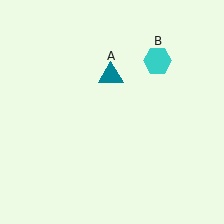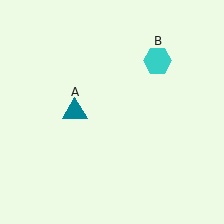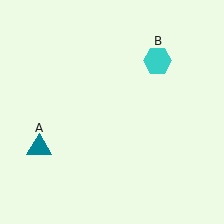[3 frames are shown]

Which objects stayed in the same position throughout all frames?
Cyan hexagon (object B) remained stationary.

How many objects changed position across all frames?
1 object changed position: teal triangle (object A).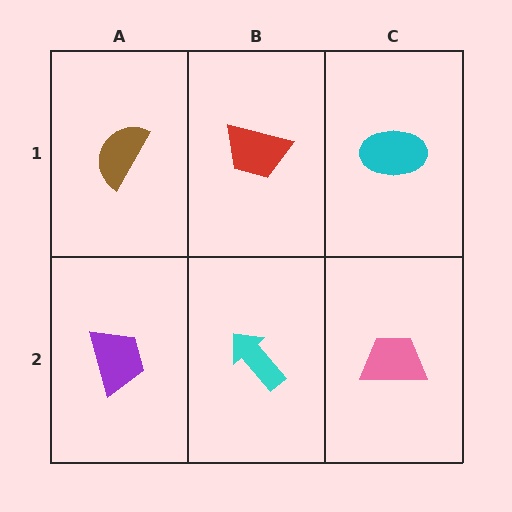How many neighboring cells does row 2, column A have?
2.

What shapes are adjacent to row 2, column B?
A red trapezoid (row 1, column B), a purple trapezoid (row 2, column A), a pink trapezoid (row 2, column C).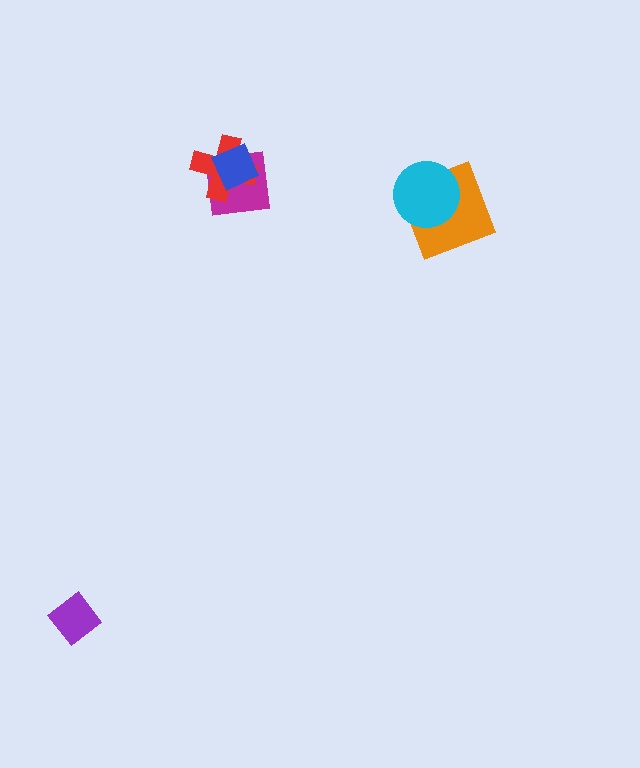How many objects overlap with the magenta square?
2 objects overlap with the magenta square.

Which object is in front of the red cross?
The blue diamond is in front of the red cross.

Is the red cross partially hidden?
Yes, it is partially covered by another shape.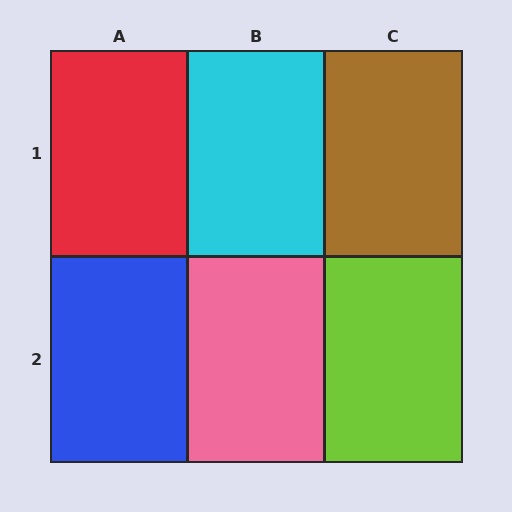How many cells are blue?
1 cell is blue.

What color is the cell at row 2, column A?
Blue.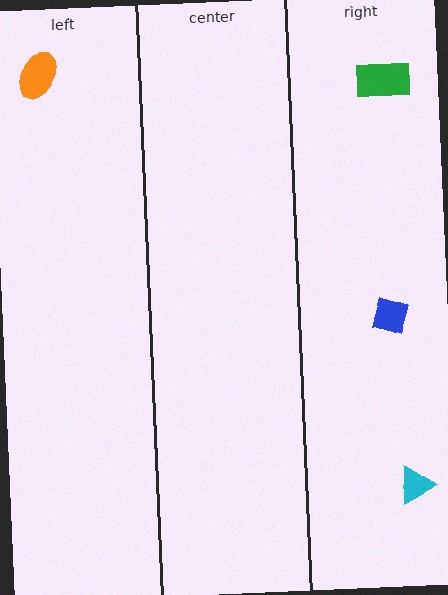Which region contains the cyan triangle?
The right region.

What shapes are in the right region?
The blue diamond, the cyan triangle, the green rectangle.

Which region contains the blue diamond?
The right region.